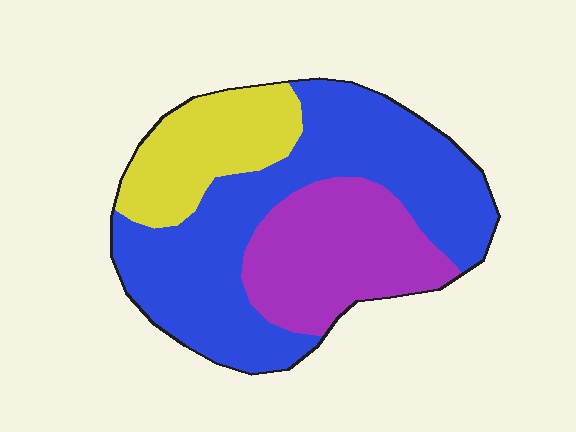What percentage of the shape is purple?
Purple covers around 30% of the shape.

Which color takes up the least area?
Yellow, at roughly 20%.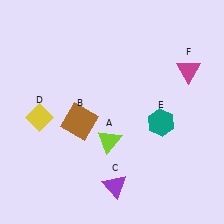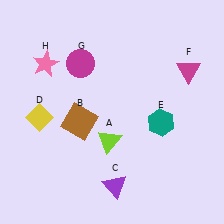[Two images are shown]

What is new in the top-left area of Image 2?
A pink star (H) was added in the top-left area of Image 2.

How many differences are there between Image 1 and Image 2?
There are 2 differences between the two images.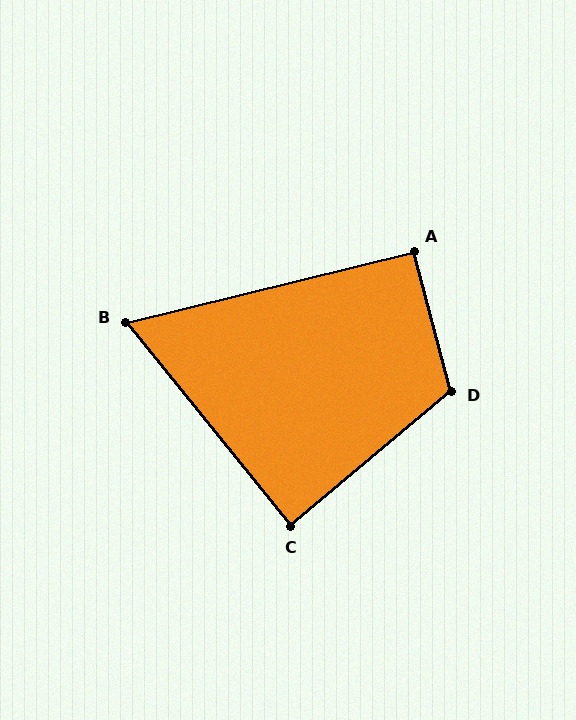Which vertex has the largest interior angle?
D, at approximately 115 degrees.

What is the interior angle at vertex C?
Approximately 89 degrees (approximately right).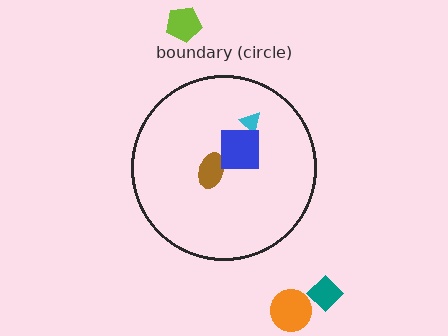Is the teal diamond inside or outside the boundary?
Outside.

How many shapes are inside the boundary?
3 inside, 3 outside.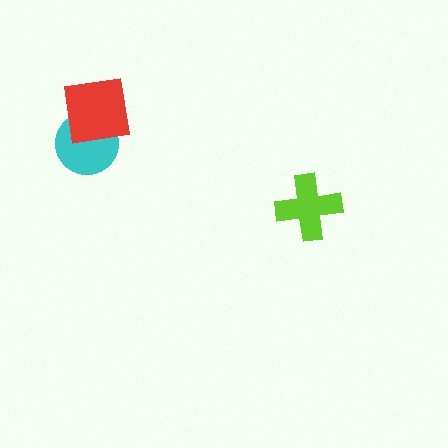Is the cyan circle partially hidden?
Yes, it is partially covered by another shape.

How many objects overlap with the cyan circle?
1 object overlaps with the cyan circle.